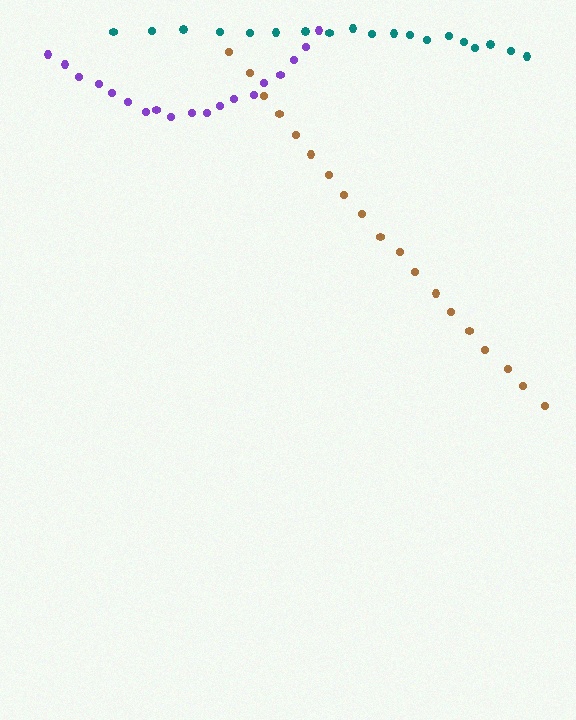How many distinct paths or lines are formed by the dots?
There are 3 distinct paths.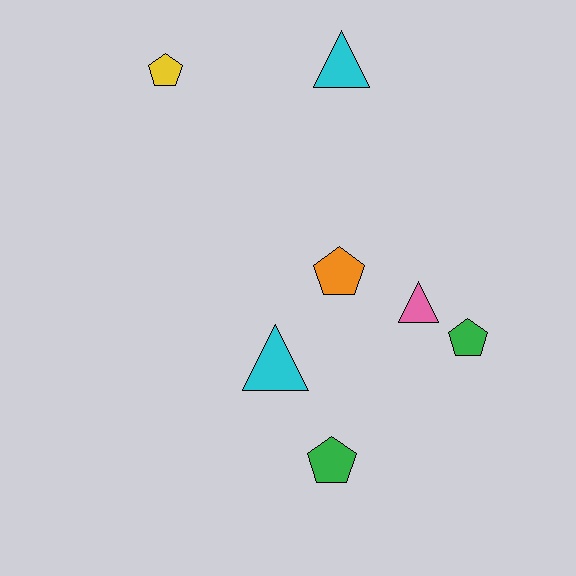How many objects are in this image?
There are 7 objects.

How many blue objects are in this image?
There are no blue objects.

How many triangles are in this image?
There are 3 triangles.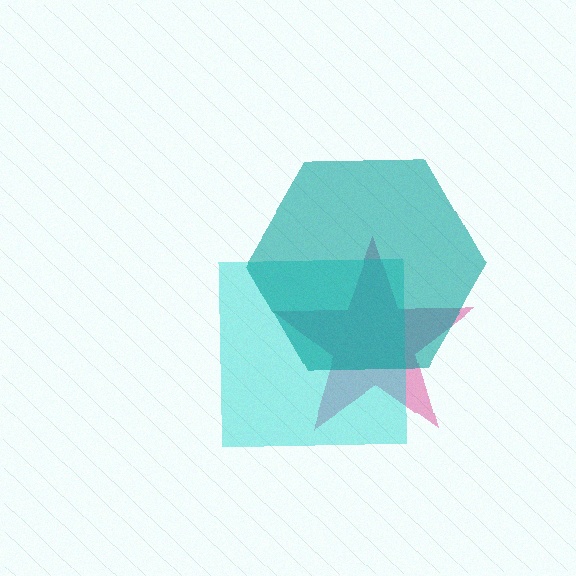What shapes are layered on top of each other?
The layered shapes are: a magenta star, a cyan square, a teal hexagon.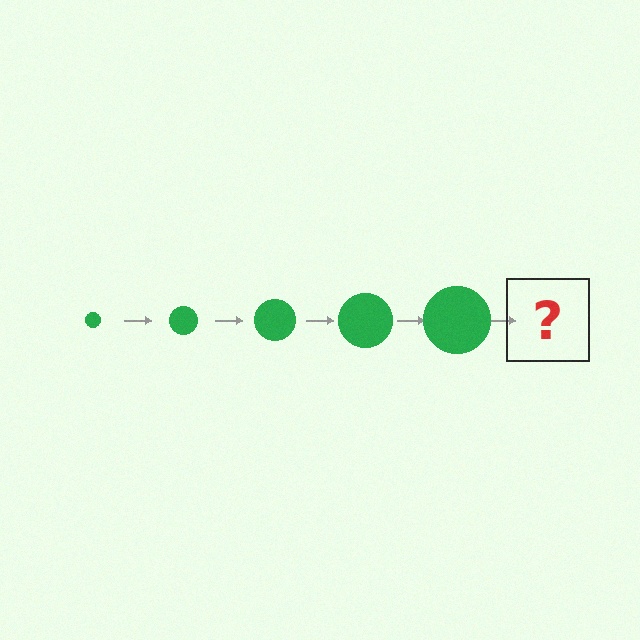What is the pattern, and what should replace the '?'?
The pattern is that the circle gets progressively larger each step. The '?' should be a green circle, larger than the previous one.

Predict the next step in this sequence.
The next step is a green circle, larger than the previous one.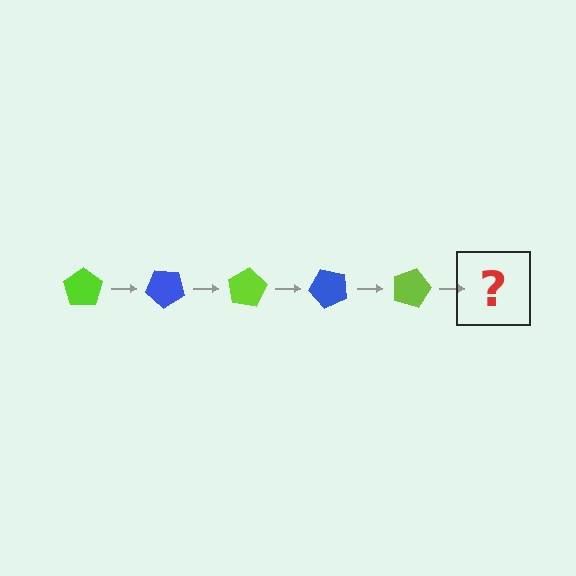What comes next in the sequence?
The next element should be a blue pentagon, rotated 200 degrees from the start.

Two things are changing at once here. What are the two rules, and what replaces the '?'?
The two rules are that it rotates 40 degrees each step and the color cycles through lime and blue. The '?' should be a blue pentagon, rotated 200 degrees from the start.